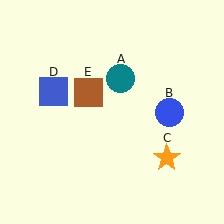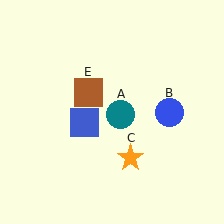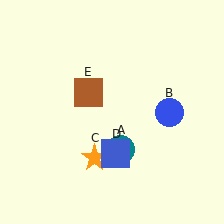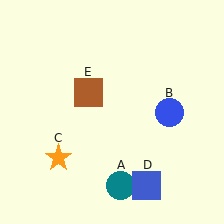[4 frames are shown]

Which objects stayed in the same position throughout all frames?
Blue circle (object B) and brown square (object E) remained stationary.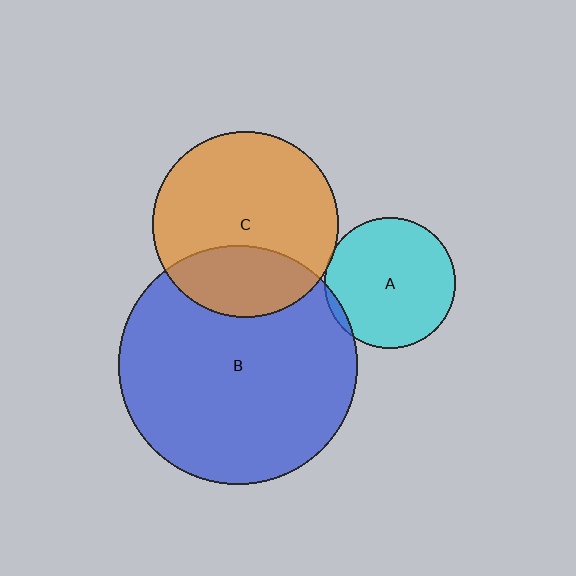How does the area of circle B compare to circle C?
Approximately 1.6 times.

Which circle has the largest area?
Circle B (blue).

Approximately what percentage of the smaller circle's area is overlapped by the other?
Approximately 30%.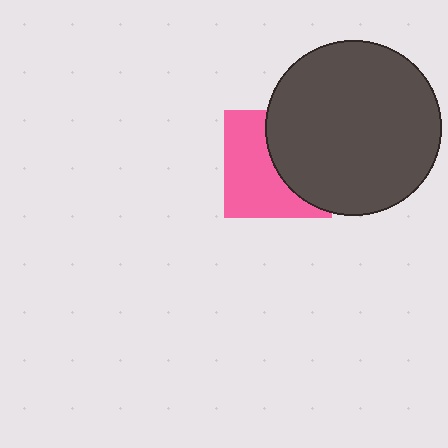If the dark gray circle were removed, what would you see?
You would see the complete pink square.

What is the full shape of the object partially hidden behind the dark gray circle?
The partially hidden object is a pink square.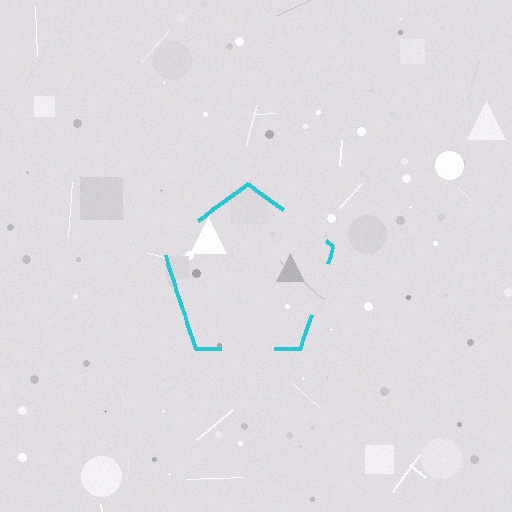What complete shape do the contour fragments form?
The contour fragments form a pentagon.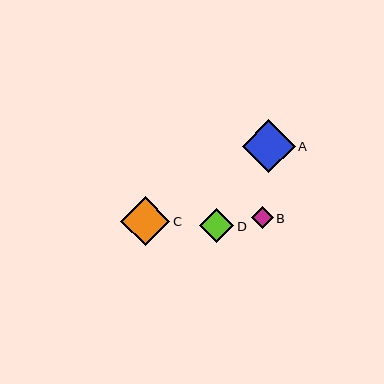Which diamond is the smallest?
Diamond B is the smallest with a size of approximately 22 pixels.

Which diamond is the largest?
Diamond A is the largest with a size of approximately 53 pixels.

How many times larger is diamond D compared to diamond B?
Diamond D is approximately 1.6 times the size of diamond B.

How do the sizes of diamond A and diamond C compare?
Diamond A and diamond C are approximately the same size.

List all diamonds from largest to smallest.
From largest to smallest: A, C, D, B.